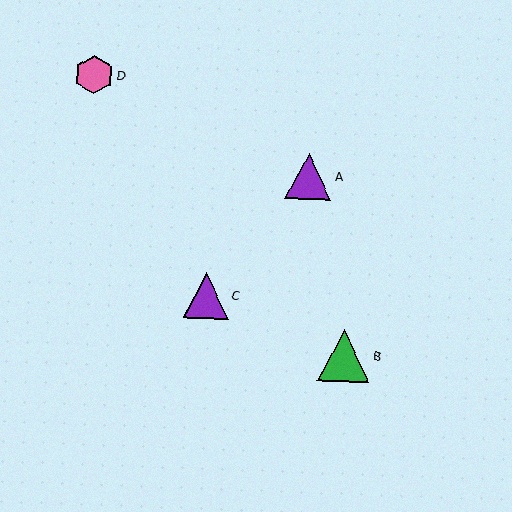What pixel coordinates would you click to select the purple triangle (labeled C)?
Click at (206, 296) to select the purple triangle C.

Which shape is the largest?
The green triangle (labeled B) is the largest.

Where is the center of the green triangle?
The center of the green triangle is at (344, 356).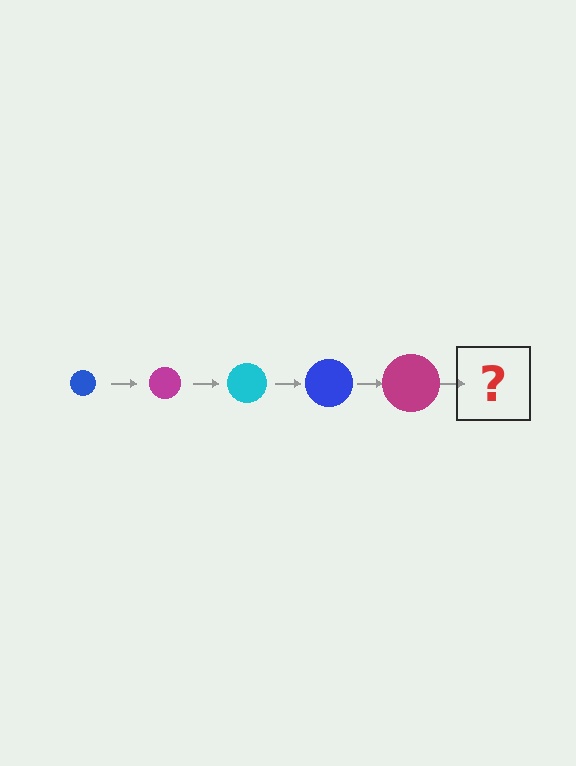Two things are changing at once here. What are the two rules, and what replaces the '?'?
The two rules are that the circle grows larger each step and the color cycles through blue, magenta, and cyan. The '?' should be a cyan circle, larger than the previous one.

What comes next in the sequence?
The next element should be a cyan circle, larger than the previous one.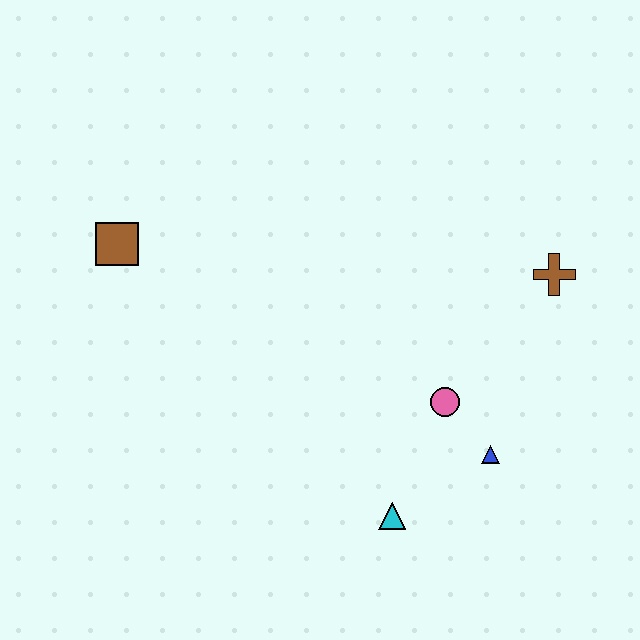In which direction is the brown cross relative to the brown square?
The brown cross is to the right of the brown square.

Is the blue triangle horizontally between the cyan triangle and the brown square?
No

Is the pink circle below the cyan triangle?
No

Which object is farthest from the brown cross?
The brown square is farthest from the brown cross.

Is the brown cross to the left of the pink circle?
No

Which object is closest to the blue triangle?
The pink circle is closest to the blue triangle.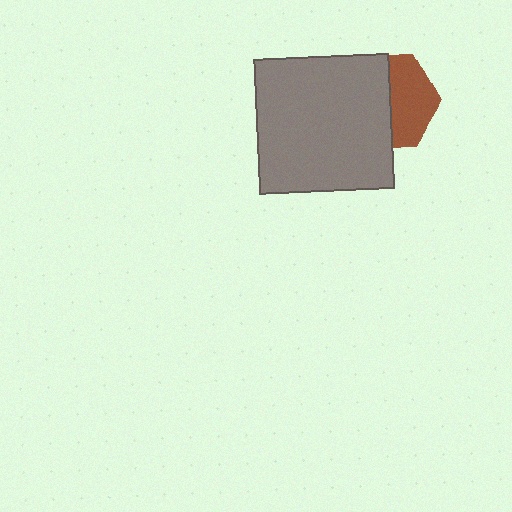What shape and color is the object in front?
The object in front is a gray square.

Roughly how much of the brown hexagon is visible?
About half of it is visible (roughly 47%).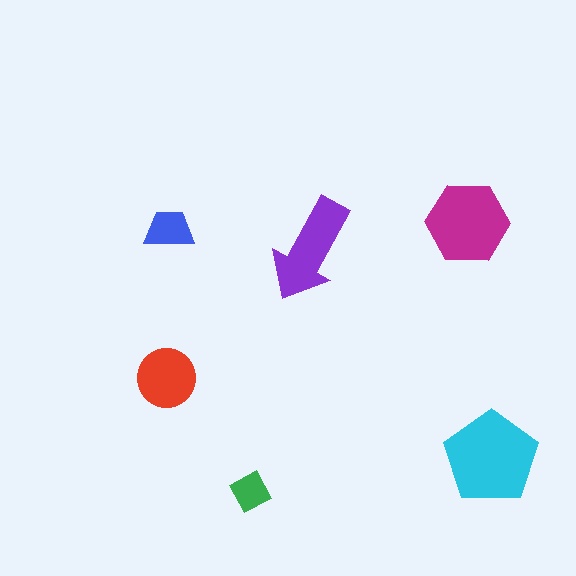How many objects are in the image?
There are 6 objects in the image.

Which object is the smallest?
The green diamond.